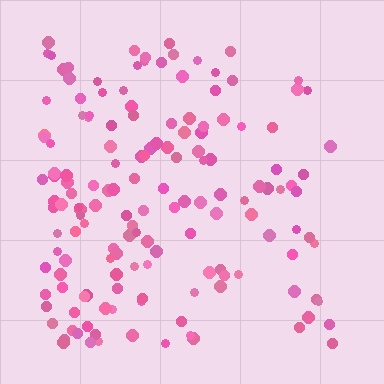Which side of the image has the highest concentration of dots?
The left.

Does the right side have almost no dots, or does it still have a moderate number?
Still a moderate number, just noticeably fewer than the left.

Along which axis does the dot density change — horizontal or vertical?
Horizontal.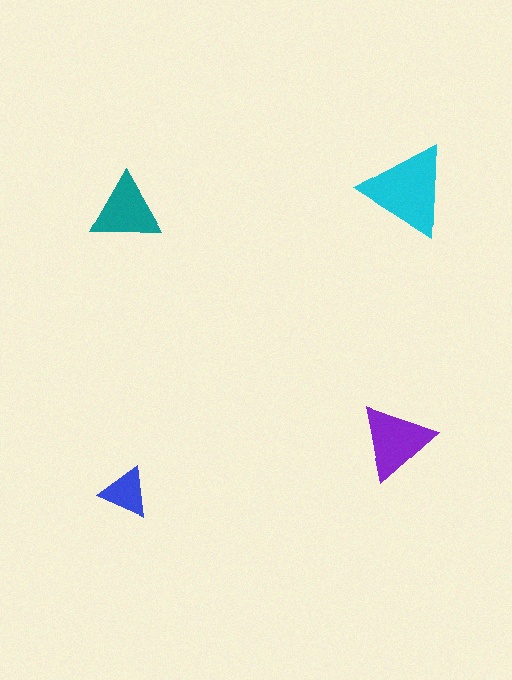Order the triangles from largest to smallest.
the cyan one, the purple one, the teal one, the blue one.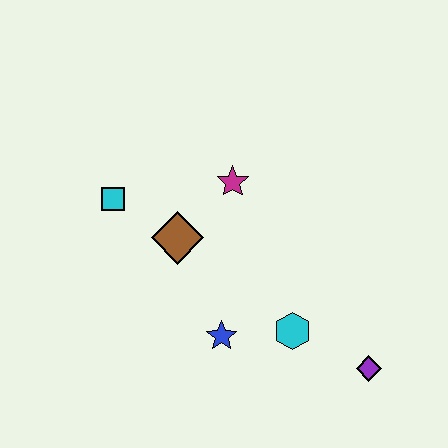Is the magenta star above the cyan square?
Yes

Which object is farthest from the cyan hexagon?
The cyan square is farthest from the cyan hexagon.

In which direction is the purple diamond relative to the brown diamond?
The purple diamond is to the right of the brown diamond.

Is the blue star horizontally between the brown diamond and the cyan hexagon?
Yes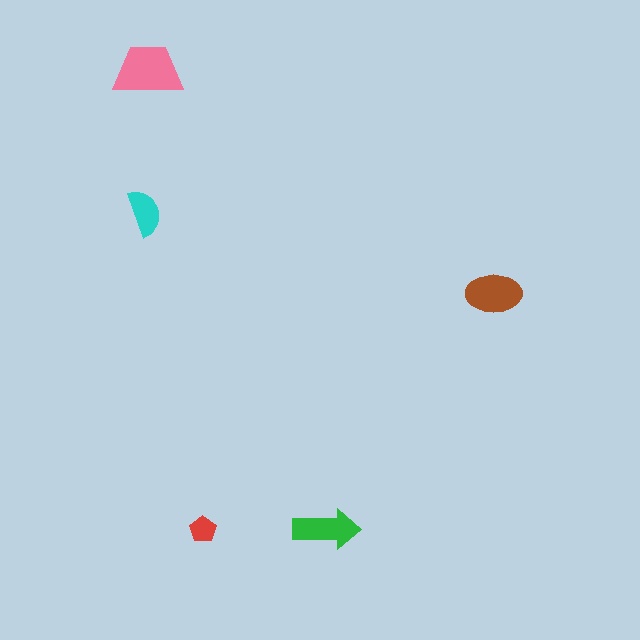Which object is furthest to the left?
The cyan semicircle is leftmost.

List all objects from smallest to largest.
The red pentagon, the cyan semicircle, the green arrow, the brown ellipse, the pink trapezoid.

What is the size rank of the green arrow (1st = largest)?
3rd.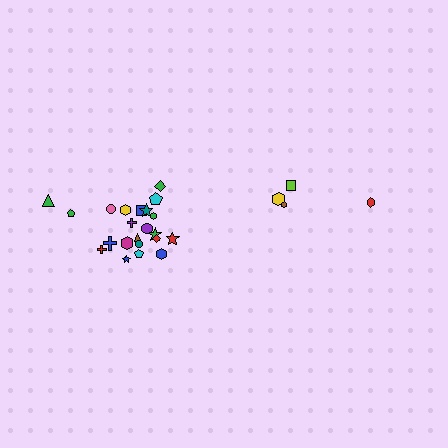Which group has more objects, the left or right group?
The left group.